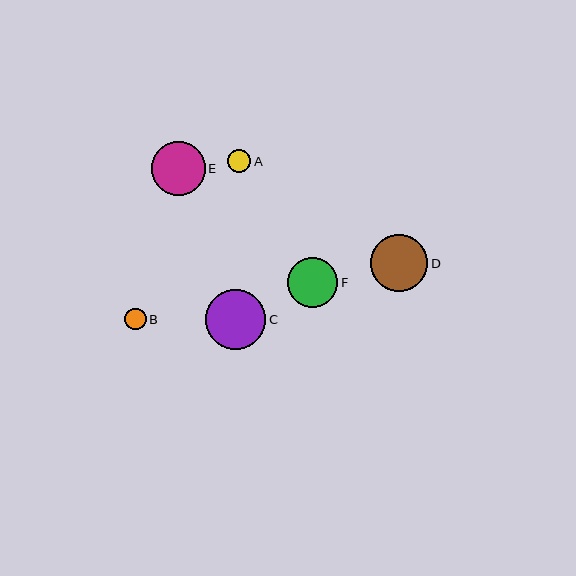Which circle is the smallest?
Circle B is the smallest with a size of approximately 22 pixels.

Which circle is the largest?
Circle C is the largest with a size of approximately 60 pixels.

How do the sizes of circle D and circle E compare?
Circle D and circle E are approximately the same size.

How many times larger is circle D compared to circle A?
Circle D is approximately 2.4 times the size of circle A.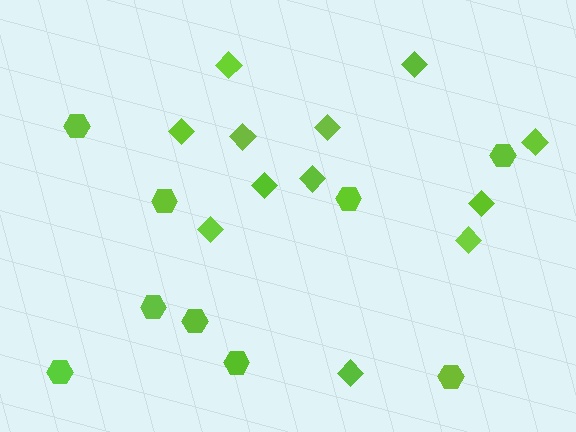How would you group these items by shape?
There are 2 groups: one group of diamonds (12) and one group of hexagons (9).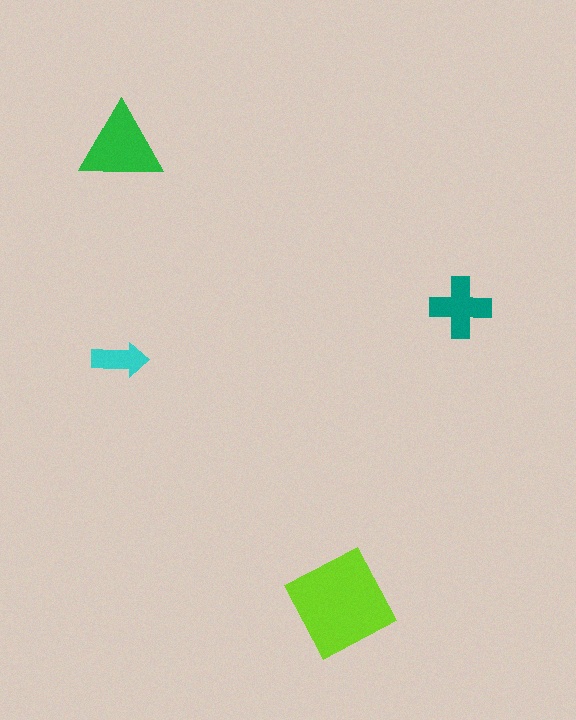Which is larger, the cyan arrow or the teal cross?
The teal cross.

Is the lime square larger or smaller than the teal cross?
Larger.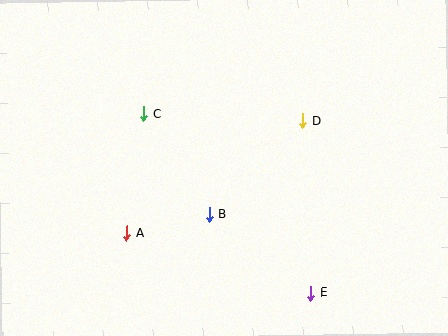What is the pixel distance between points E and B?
The distance between E and B is 128 pixels.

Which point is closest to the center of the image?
Point B at (209, 214) is closest to the center.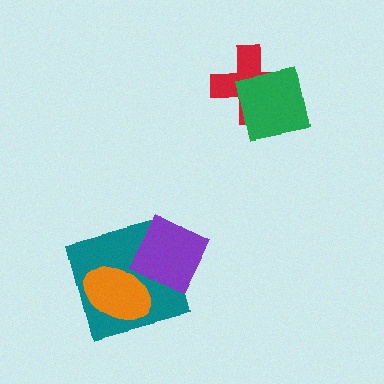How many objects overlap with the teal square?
2 objects overlap with the teal square.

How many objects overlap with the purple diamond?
2 objects overlap with the purple diamond.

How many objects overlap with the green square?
1 object overlaps with the green square.